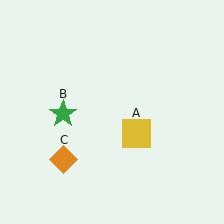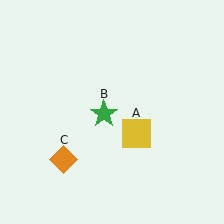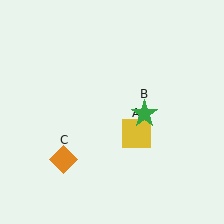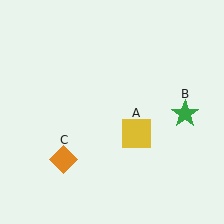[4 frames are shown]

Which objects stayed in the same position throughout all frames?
Yellow square (object A) and orange diamond (object C) remained stationary.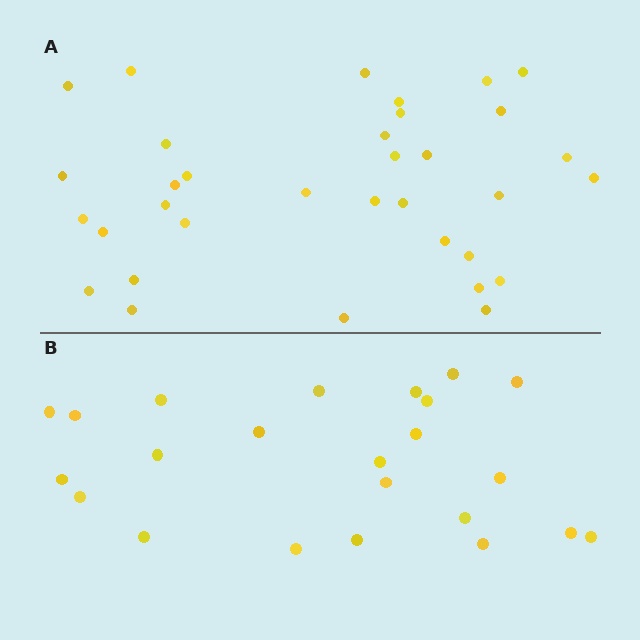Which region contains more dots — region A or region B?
Region A (the top region) has more dots.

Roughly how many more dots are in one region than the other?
Region A has roughly 12 or so more dots than region B.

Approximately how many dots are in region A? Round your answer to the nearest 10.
About 30 dots. (The exact count is 34, which rounds to 30.)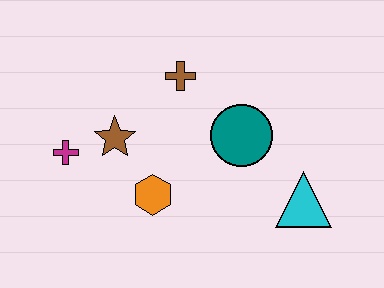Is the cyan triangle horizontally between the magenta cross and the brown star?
No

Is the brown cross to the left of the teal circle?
Yes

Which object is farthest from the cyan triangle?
The magenta cross is farthest from the cyan triangle.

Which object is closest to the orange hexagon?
The brown star is closest to the orange hexagon.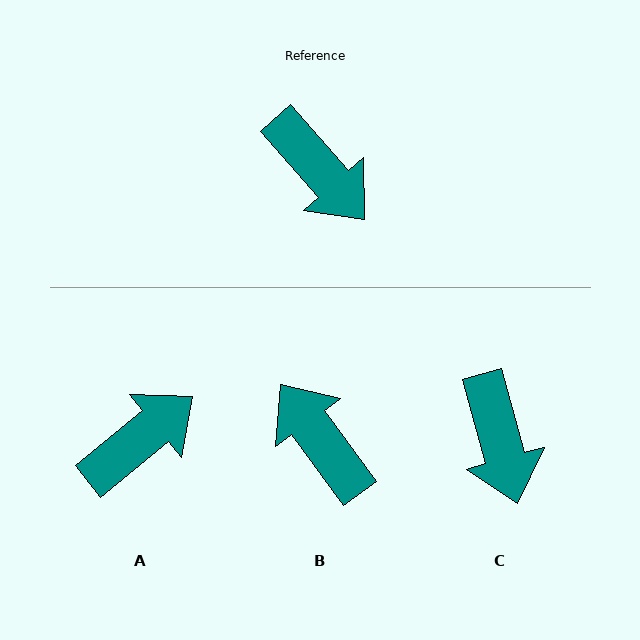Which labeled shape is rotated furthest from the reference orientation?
B, about 175 degrees away.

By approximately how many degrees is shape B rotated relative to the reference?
Approximately 175 degrees counter-clockwise.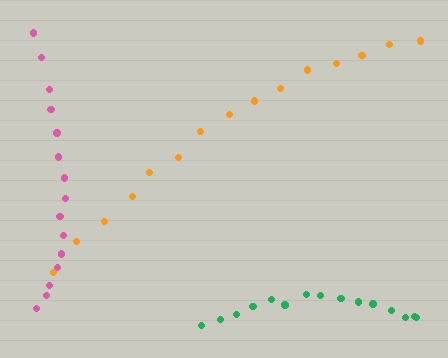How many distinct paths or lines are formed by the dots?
There are 3 distinct paths.